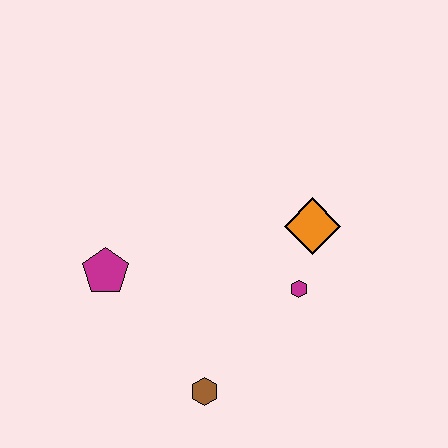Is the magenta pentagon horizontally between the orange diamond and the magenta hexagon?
No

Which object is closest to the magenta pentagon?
The brown hexagon is closest to the magenta pentagon.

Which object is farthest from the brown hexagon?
The orange diamond is farthest from the brown hexagon.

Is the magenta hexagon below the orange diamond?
Yes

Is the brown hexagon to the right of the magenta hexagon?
No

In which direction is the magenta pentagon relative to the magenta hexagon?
The magenta pentagon is to the left of the magenta hexagon.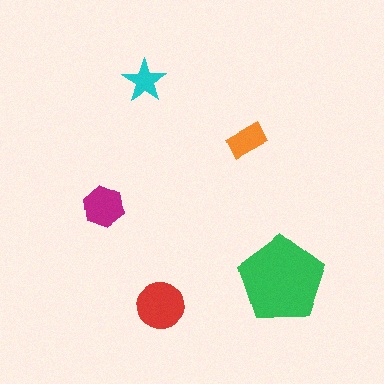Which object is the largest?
The green pentagon.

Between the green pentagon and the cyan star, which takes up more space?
The green pentagon.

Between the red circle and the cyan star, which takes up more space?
The red circle.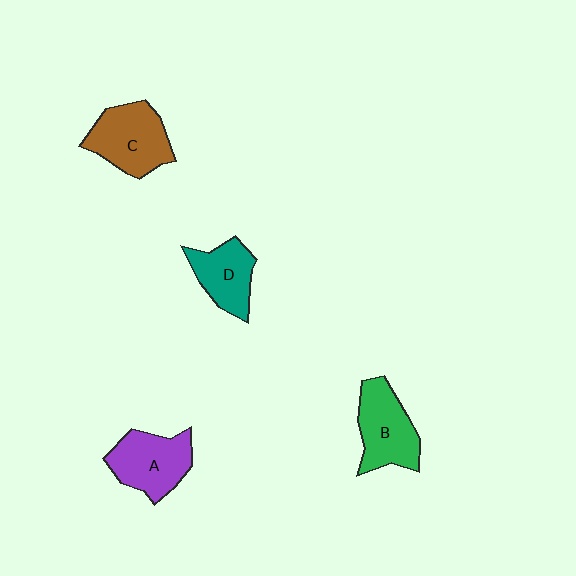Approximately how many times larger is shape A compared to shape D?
Approximately 1.2 times.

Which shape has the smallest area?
Shape D (teal).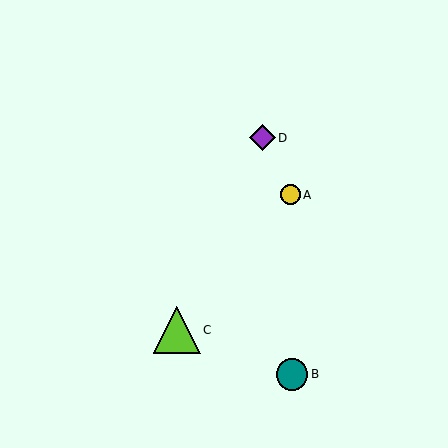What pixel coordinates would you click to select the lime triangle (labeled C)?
Click at (177, 330) to select the lime triangle C.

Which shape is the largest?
The lime triangle (labeled C) is the largest.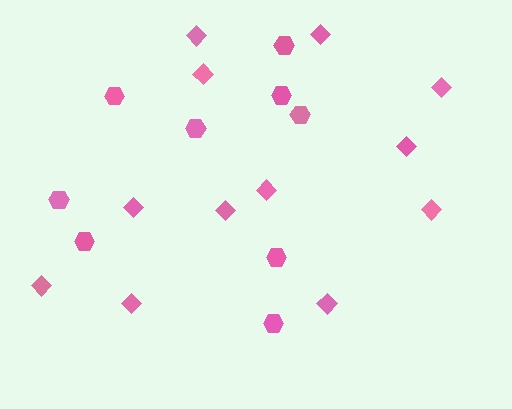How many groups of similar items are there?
There are 2 groups: one group of diamonds (12) and one group of hexagons (9).